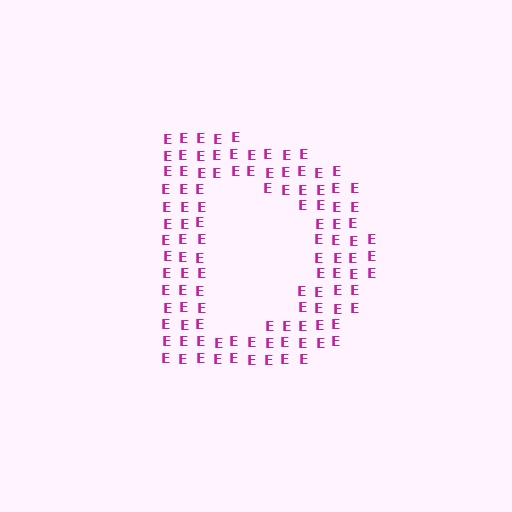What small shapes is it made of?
It is made of small letter E's.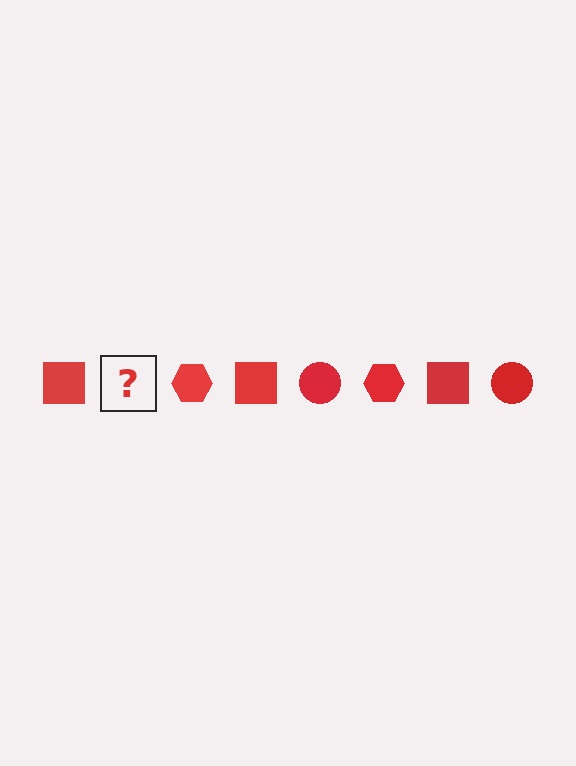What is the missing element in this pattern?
The missing element is a red circle.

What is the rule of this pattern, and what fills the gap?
The rule is that the pattern cycles through square, circle, hexagon shapes in red. The gap should be filled with a red circle.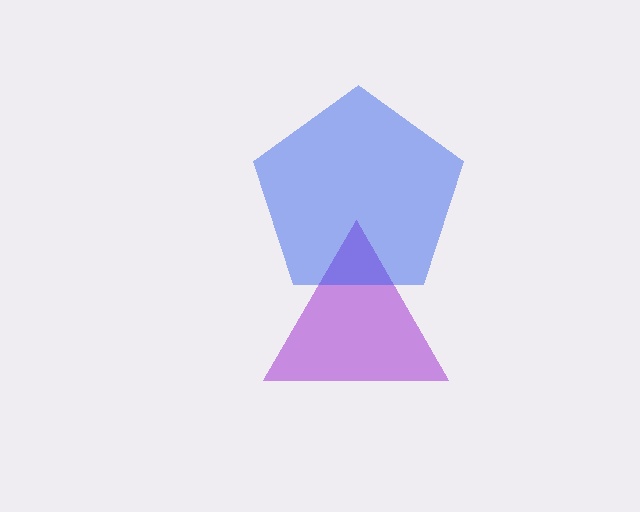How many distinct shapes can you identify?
There are 2 distinct shapes: a purple triangle, a blue pentagon.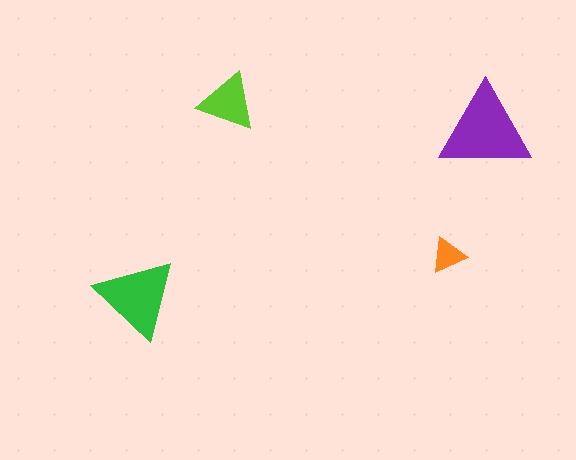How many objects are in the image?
There are 4 objects in the image.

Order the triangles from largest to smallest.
the purple one, the green one, the lime one, the orange one.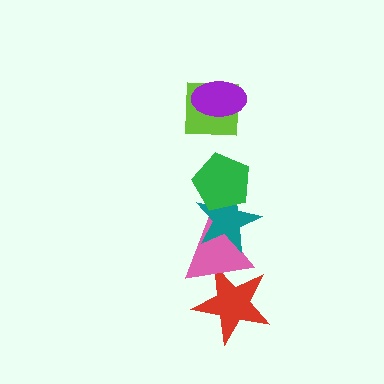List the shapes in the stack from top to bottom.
From top to bottom: the purple ellipse, the lime square, the green pentagon, the teal star, the pink triangle, the red star.